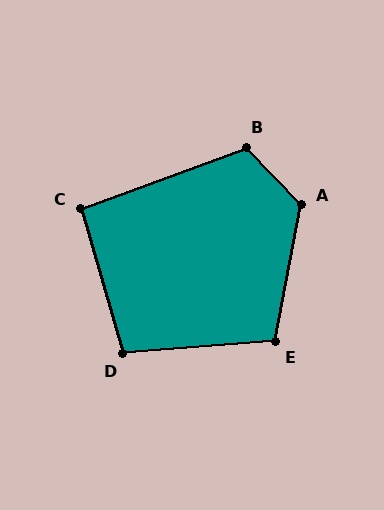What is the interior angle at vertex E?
Approximately 105 degrees (obtuse).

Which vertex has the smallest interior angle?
C, at approximately 94 degrees.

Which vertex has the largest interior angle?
A, at approximately 126 degrees.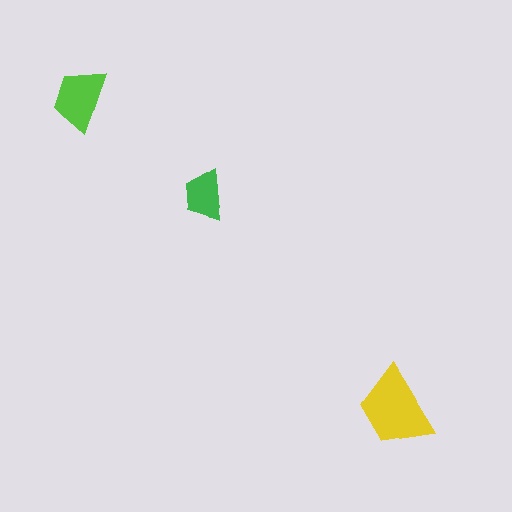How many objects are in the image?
There are 3 objects in the image.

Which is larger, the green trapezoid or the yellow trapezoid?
The yellow one.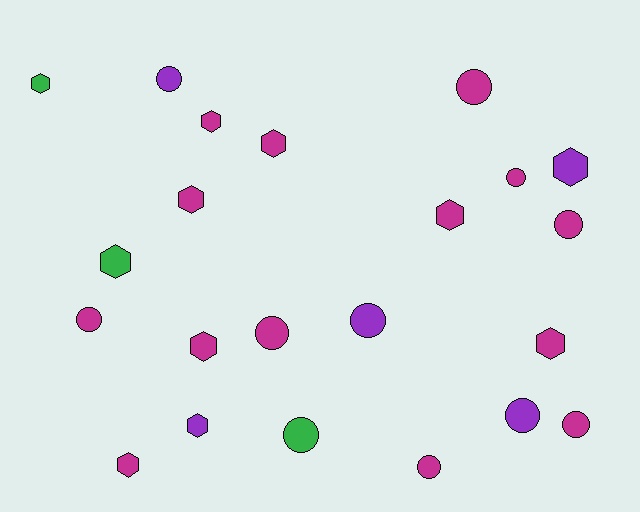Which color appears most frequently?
Magenta, with 14 objects.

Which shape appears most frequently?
Circle, with 11 objects.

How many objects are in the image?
There are 22 objects.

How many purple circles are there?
There are 3 purple circles.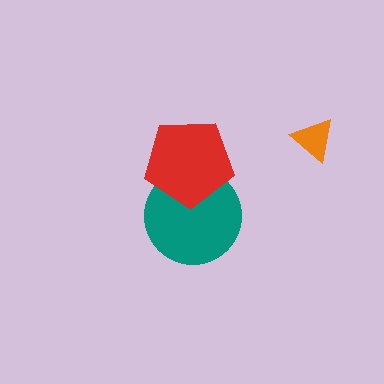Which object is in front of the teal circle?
The red pentagon is in front of the teal circle.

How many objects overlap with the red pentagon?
1 object overlaps with the red pentagon.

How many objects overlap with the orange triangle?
0 objects overlap with the orange triangle.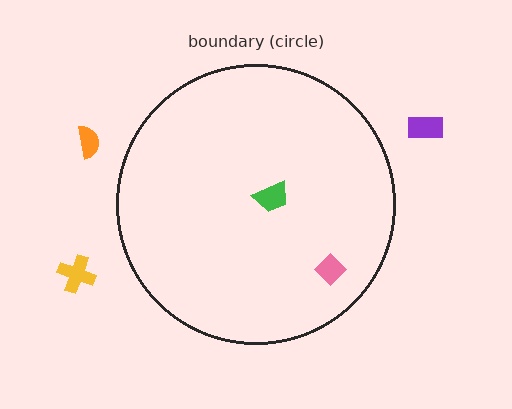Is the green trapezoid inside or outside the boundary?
Inside.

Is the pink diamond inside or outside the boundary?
Inside.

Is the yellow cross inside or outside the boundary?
Outside.